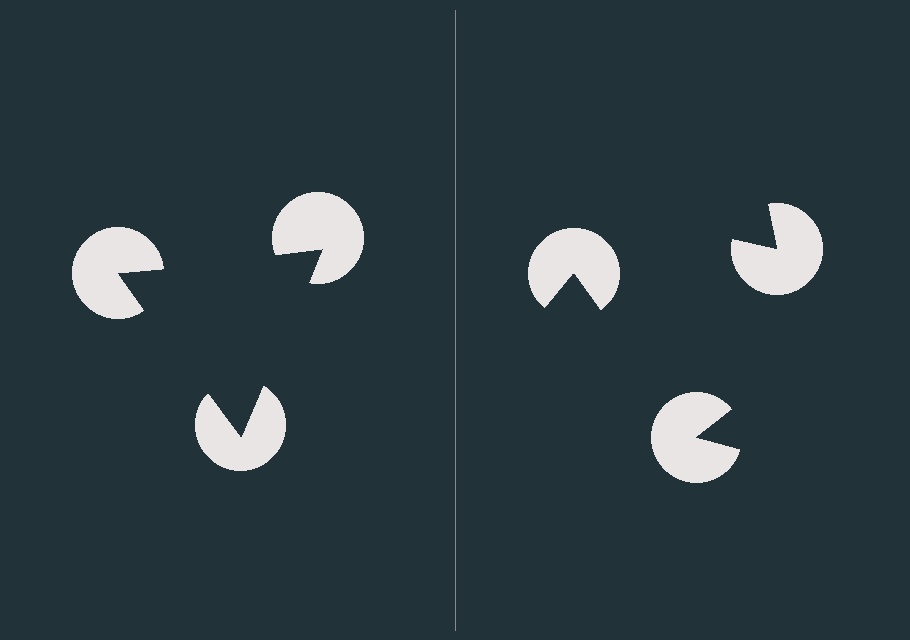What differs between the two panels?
The pac-man discs are positioned identically on both sides; only the wedge orientations differ. On the left they align to a triangle; on the right they are misaligned.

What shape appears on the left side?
An illusory triangle.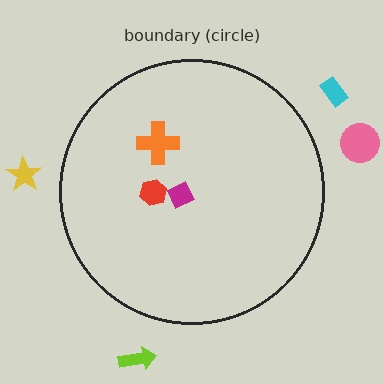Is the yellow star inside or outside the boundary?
Outside.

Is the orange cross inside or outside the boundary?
Inside.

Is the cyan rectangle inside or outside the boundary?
Outside.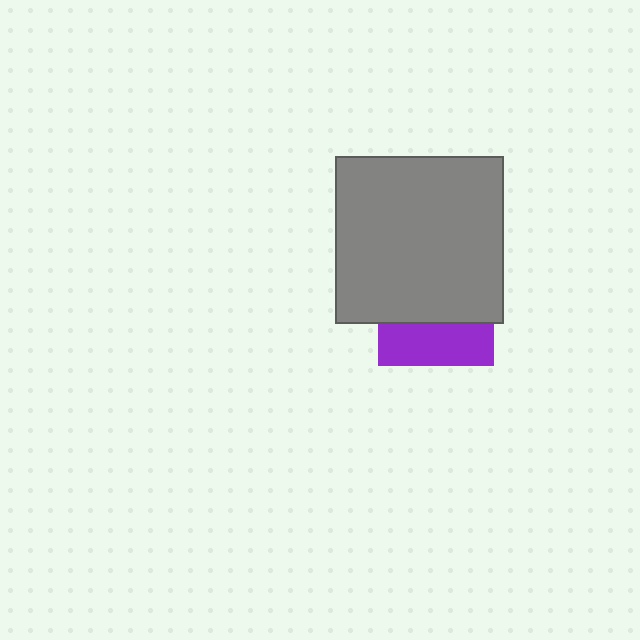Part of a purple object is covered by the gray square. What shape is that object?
It is a square.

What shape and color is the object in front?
The object in front is a gray square.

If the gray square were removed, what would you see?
You would see the complete purple square.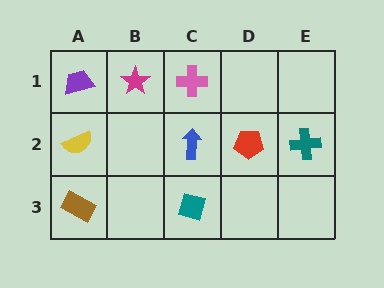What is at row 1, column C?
A pink cross.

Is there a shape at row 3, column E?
No, that cell is empty.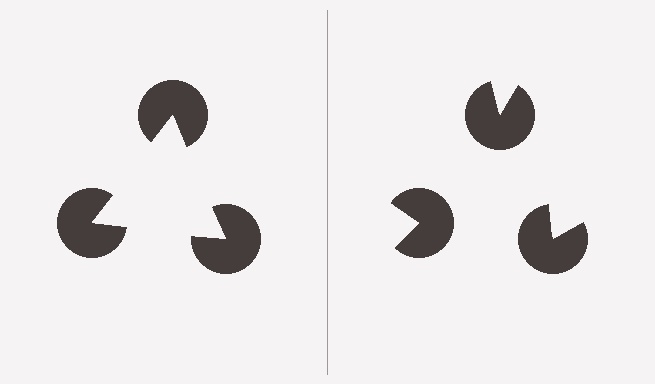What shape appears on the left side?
An illusory triangle.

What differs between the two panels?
The pac-man discs are positioned identically on both sides; only the wedge orientations differ. On the left they align to a triangle; on the right they are misaligned.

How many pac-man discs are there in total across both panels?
6 — 3 on each side.